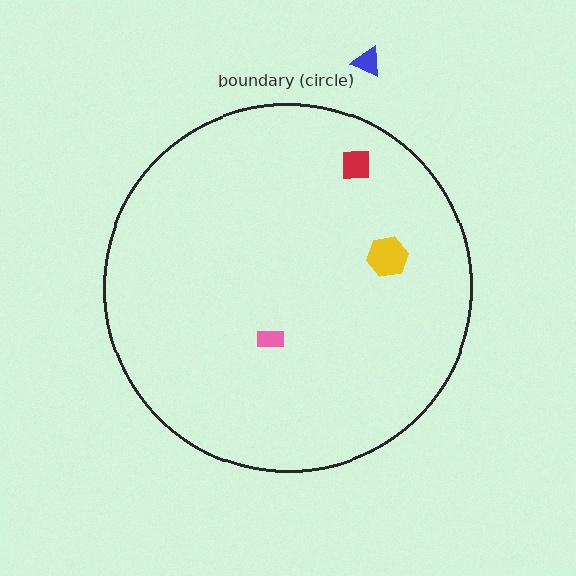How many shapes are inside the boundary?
3 inside, 1 outside.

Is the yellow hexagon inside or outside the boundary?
Inside.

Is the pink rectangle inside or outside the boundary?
Inside.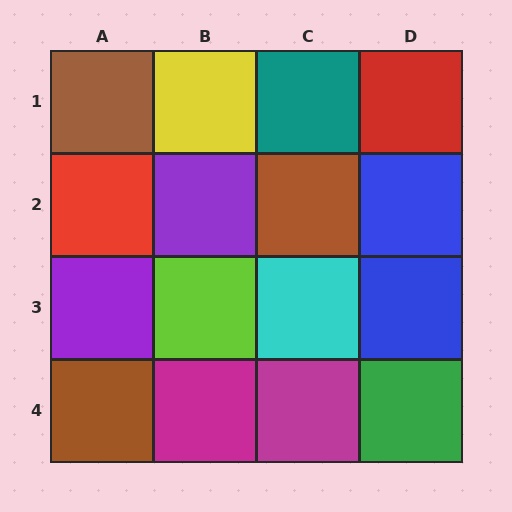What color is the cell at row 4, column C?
Magenta.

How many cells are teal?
1 cell is teal.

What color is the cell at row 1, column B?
Yellow.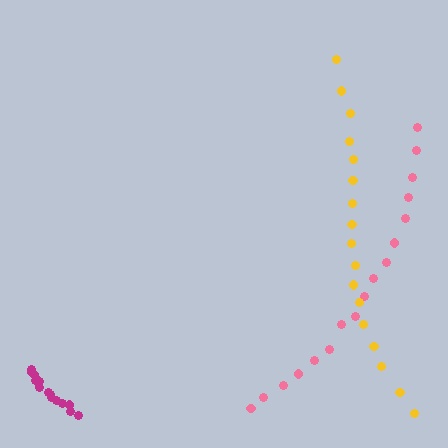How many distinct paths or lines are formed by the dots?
There are 3 distinct paths.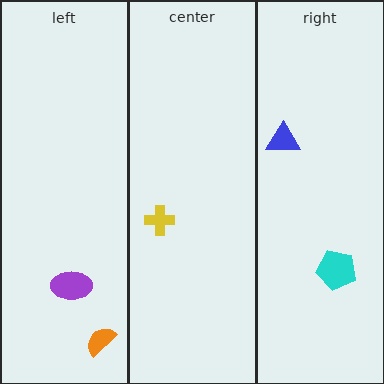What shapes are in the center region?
The yellow cross.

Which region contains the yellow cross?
The center region.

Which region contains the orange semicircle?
The left region.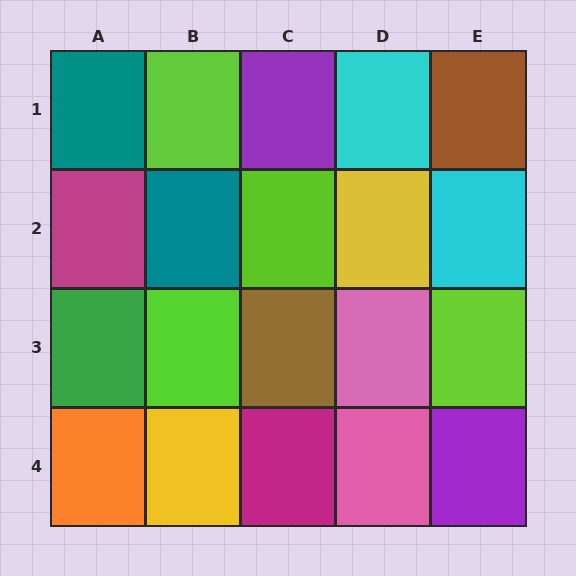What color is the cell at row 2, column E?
Cyan.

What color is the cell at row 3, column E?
Lime.